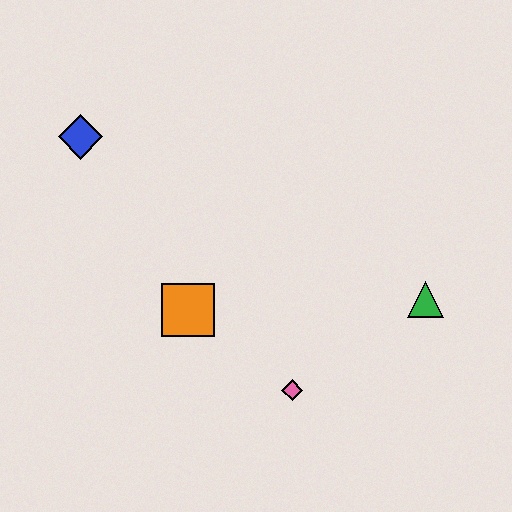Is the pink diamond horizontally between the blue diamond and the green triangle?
Yes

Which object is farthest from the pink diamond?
The blue diamond is farthest from the pink diamond.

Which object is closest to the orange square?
The pink diamond is closest to the orange square.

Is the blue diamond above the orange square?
Yes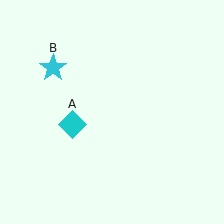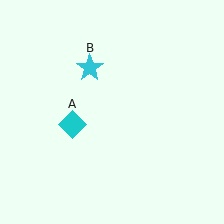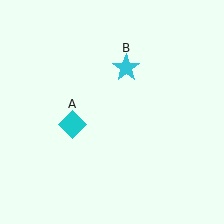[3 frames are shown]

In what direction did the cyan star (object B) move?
The cyan star (object B) moved right.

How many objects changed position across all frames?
1 object changed position: cyan star (object B).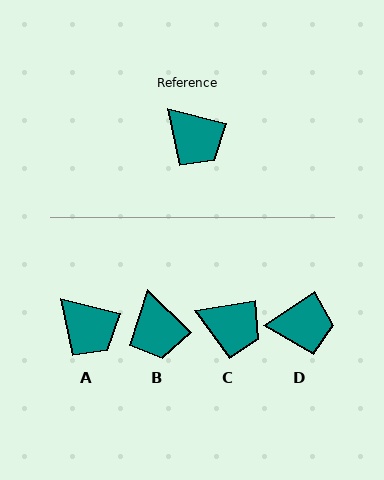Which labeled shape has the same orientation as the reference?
A.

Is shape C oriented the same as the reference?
No, it is off by about 24 degrees.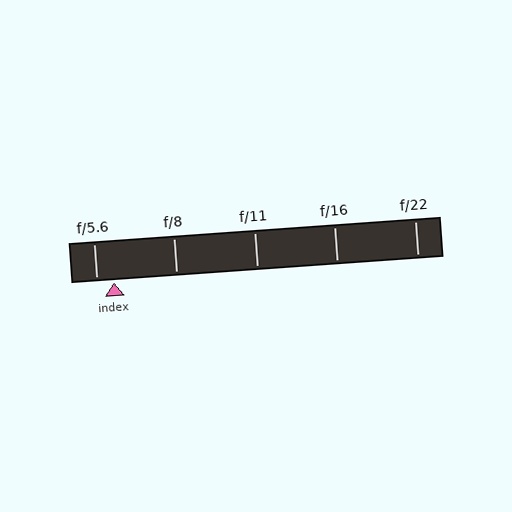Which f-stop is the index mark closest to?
The index mark is closest to f/5.6.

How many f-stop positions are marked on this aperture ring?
There are 5 f-stop positions marked.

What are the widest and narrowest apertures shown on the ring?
The widest aperture shown is f/5.6 and the narrowest is f/22.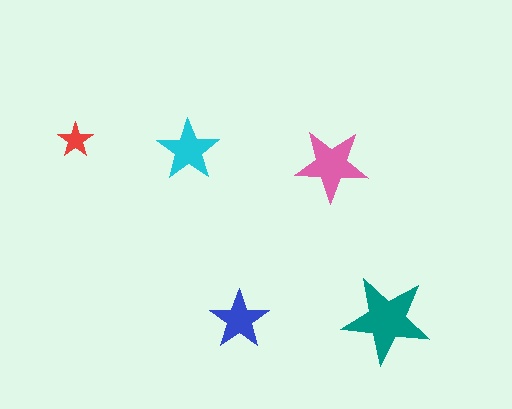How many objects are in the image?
There are 5 objects in the image.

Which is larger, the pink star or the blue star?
The pink one.